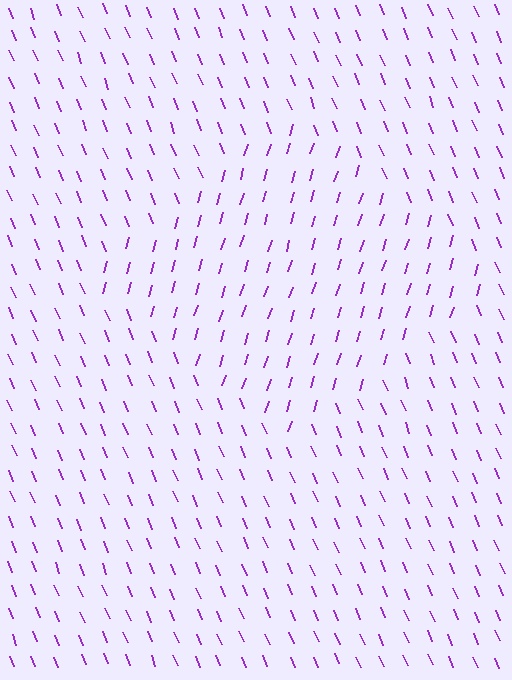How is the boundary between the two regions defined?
The boundary is defined purely by a change in line orientation (approximately 40 degrees difference). All lines are the same color and thickness.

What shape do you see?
I see a diamond.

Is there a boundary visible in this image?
Yes, there is a texture boundary formed by a change in line orientation.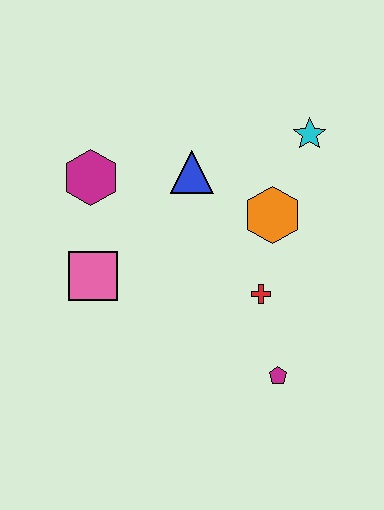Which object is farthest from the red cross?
The magenta hexagon is farthest from the red cross.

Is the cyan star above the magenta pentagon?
Yes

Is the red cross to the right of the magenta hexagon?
Yes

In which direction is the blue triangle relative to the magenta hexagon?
The blue triangle is to the right of the magenta hexagon.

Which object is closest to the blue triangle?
The orange hexagon is closest to the blue triangle.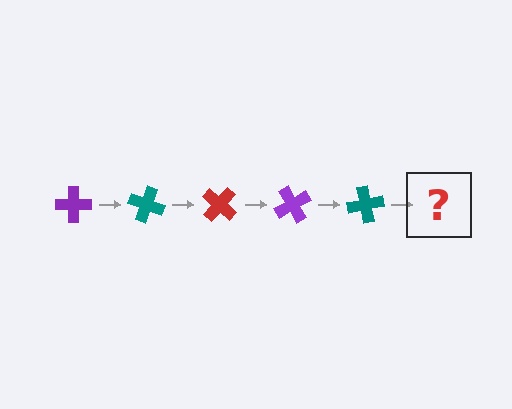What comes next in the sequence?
The next element should be a red cross, rotated 100 degrees from the start.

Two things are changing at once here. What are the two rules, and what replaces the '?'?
The two rules are that it rotates 20 degrees each step and the color cycles through purple, teal, and red. The '?' should be a red cross, rotated 100 degrees from the start.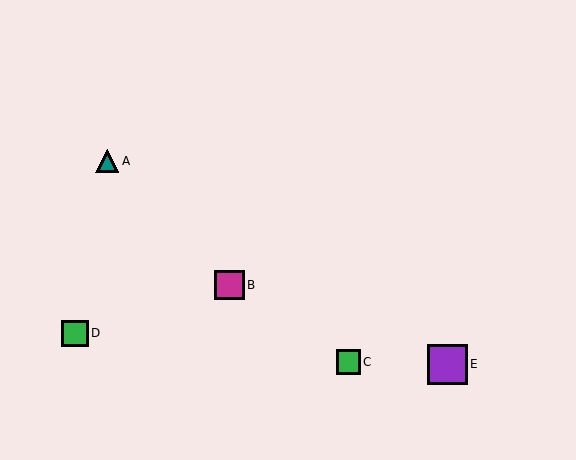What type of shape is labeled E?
Shape E is a purple square.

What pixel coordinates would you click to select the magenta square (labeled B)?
Click at (230, 285) to select the magenta square B.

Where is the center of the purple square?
The center of the purple square is at (448, 364).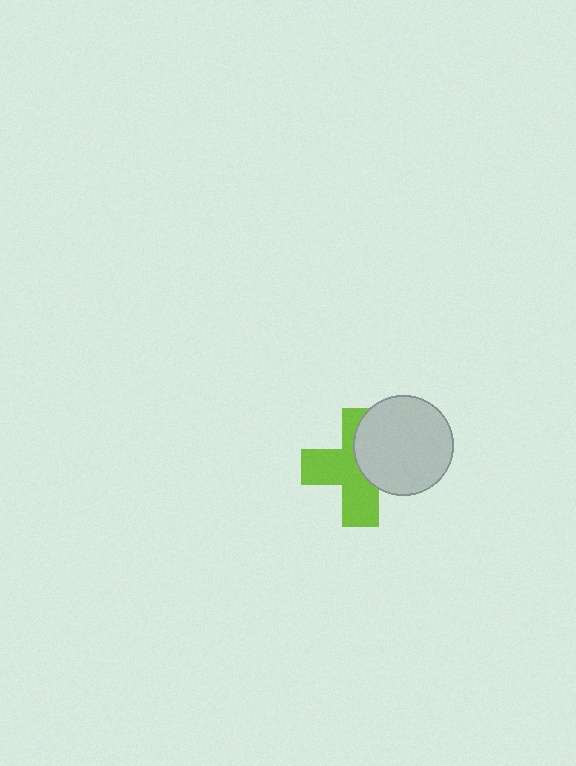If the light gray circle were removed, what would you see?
You would see the complete lime cross.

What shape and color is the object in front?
The object in front is a light gray circle.